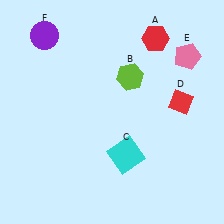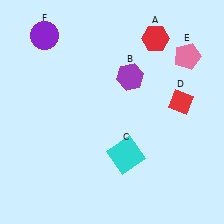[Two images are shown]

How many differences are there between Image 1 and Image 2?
There is 1 difference between the two images.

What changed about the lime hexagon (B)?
In Image 1, B is lime. In Image 2, it changed to purple.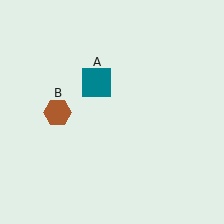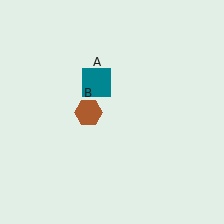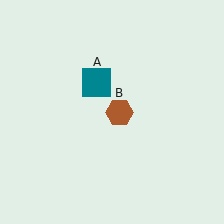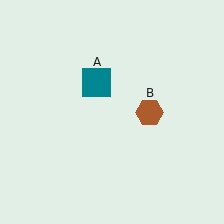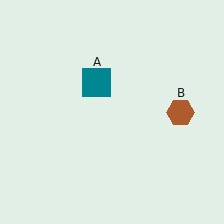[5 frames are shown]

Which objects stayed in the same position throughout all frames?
Teal square (object A) remained stationary.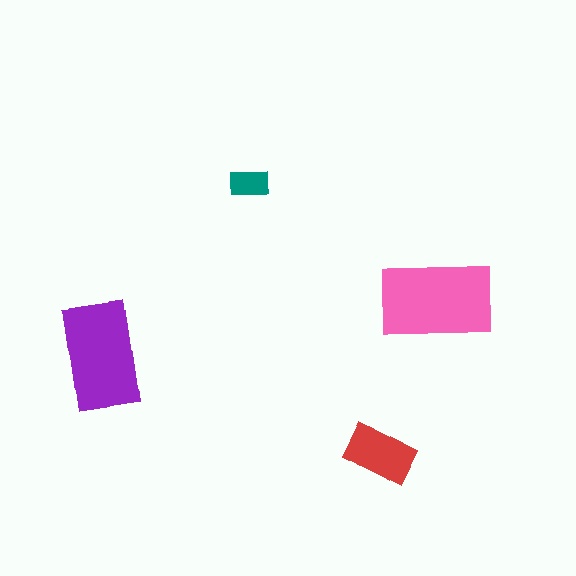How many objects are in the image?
There are 4 objects in the image.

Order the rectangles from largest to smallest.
the pink one, the purple one, the red one, the teal one.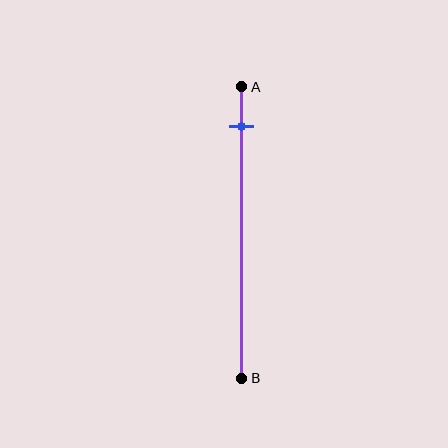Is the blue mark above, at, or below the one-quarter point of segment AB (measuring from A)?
The blue mark is above the one-quarter point of segment AB.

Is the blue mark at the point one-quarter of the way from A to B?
No, the mark is at about 15% from A, not at the 25% one-quarter point.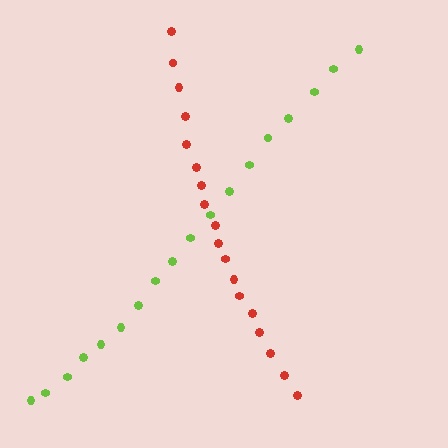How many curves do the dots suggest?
There are 2 distinct paths.